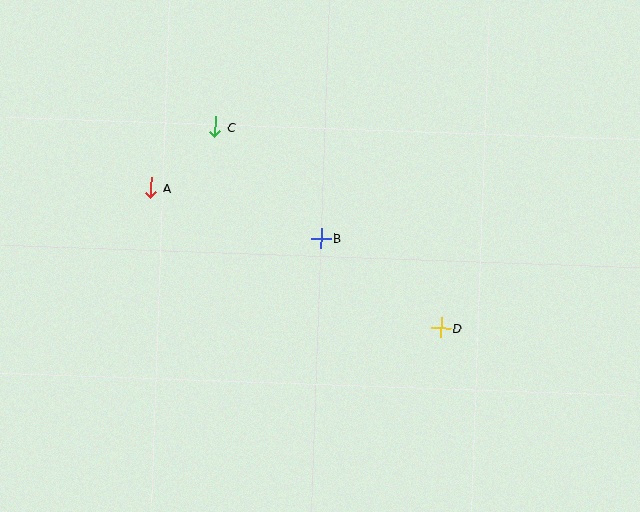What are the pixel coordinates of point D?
Point D is at (441, 328).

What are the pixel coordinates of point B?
Point B is at (321, 238).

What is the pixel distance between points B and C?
The distance between B and C is 154 pixels.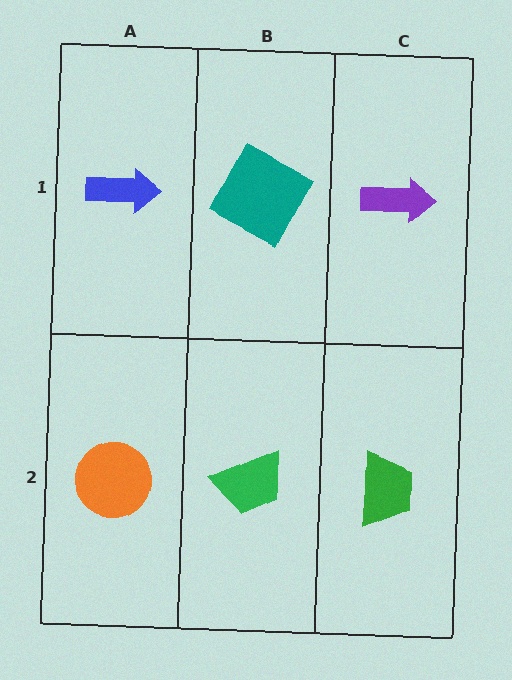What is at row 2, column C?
A green trapezoid.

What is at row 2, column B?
A green trapezoid.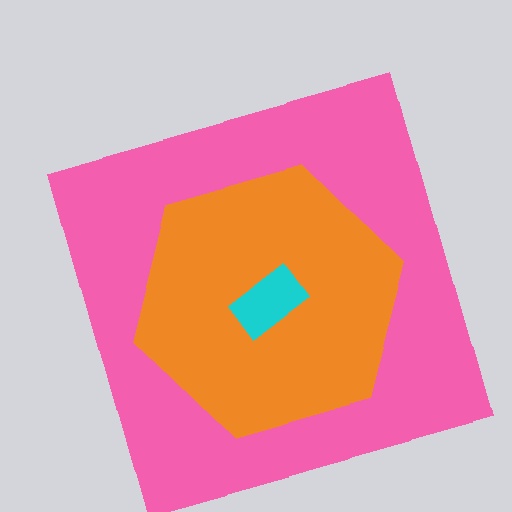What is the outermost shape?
The pink square.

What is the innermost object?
The cyan rectangle.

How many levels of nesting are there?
3.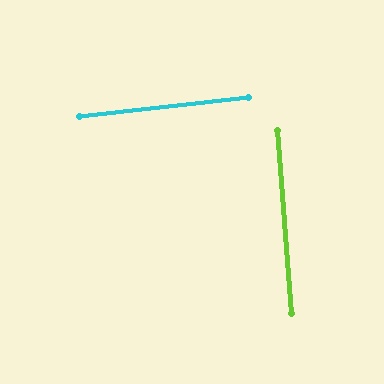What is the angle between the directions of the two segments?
Approximately 88 degrees.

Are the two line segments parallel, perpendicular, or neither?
Perpendicular — they meet at approximately 88°.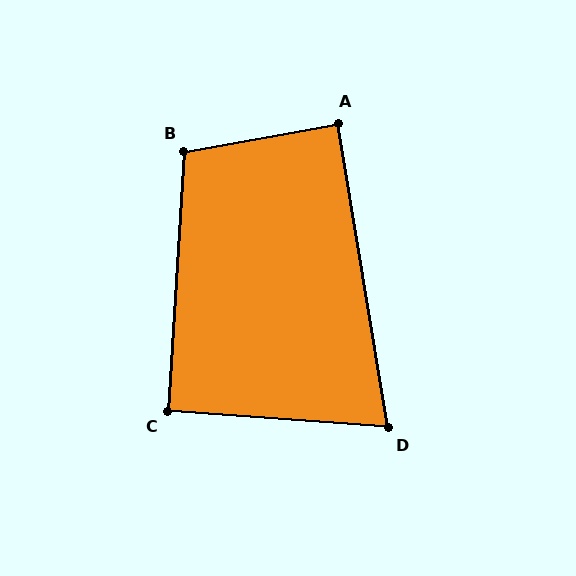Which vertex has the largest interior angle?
B, at approximately 104 degrees.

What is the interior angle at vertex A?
Approximately 89 degrees (approximately right).